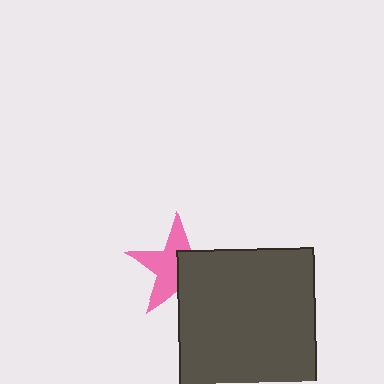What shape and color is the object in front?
The object in front is a dark gray square.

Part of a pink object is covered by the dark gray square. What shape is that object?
It is a star.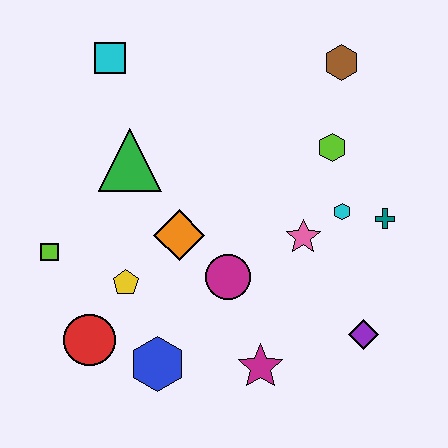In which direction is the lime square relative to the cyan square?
The lime square is below the cyan square.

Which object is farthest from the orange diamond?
The brown hexagon is farthest from the orange diamond.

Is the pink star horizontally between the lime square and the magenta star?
No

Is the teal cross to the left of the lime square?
No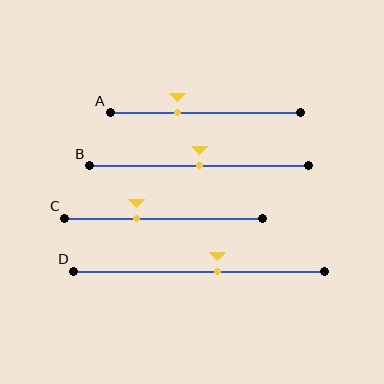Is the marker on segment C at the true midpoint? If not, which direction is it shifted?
No, the marker on segment C is shifted to the left by about 14% of the segment length.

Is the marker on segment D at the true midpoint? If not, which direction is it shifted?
No, the marker on segment D is shifted to the right by about 8% of the segment length.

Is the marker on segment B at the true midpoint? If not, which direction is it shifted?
Yes, the marker on segment B is at the true midpoint.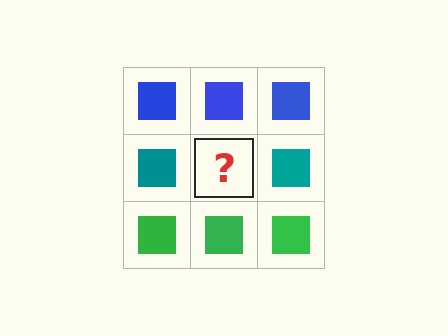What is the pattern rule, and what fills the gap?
The rule is that each row has a consistent color. The gap should be filled with a teal square.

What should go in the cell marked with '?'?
The missing cell should contain a teal square.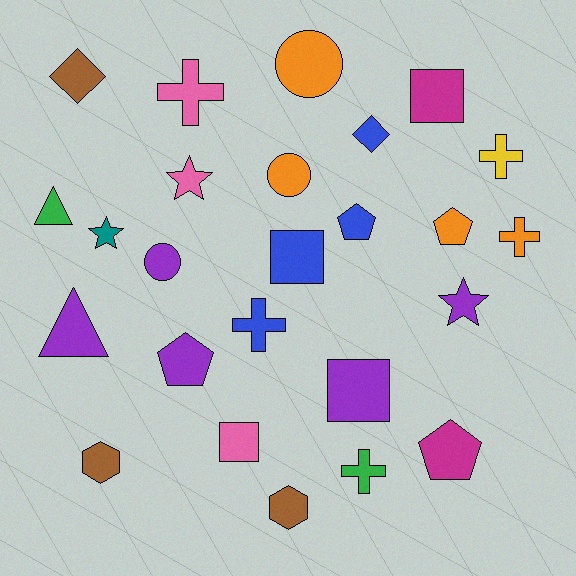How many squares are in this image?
There are 4 squares.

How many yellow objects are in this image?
There is 1 yellow object.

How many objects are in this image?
There are 25 objects.